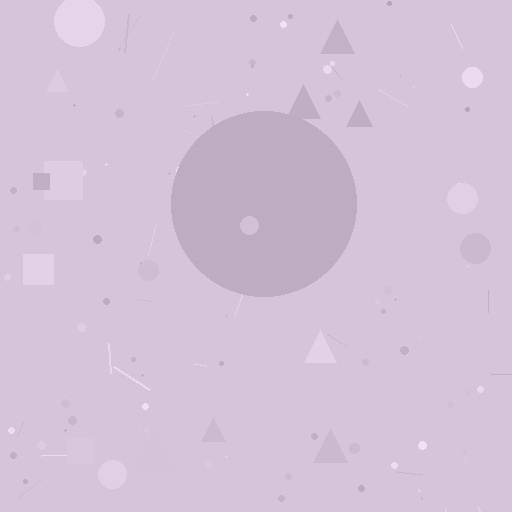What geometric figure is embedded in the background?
A circle is embedded in the background.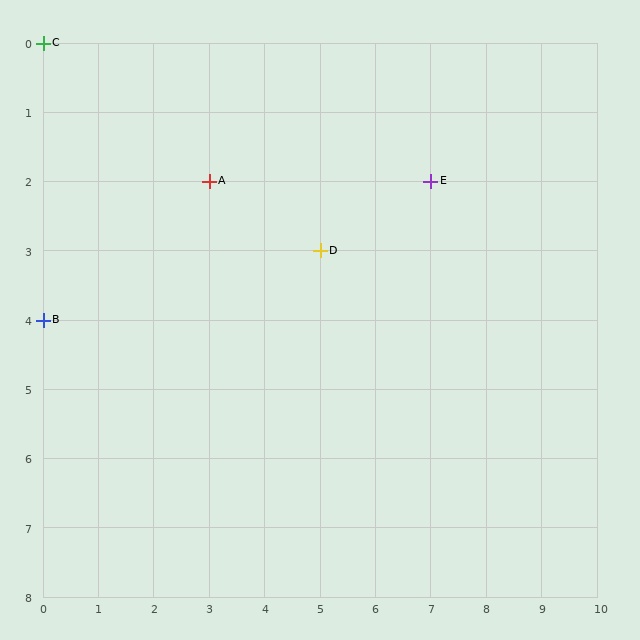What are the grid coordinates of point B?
Point B is at grid coordinates (0, 4).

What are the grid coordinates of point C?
Point C is at grid coordinates (0, 0).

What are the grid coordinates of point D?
Point D is at grid coordinates (5, 3).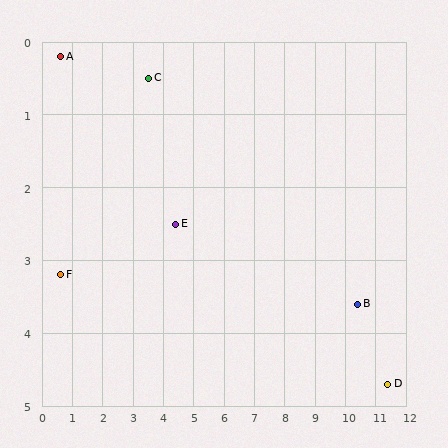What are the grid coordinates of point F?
Point F is at approximately (0.6, 3.2).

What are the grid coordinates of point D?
Point D is at approximately (11.4, 4.7).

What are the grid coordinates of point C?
Point C is at approximately (3.5, 0.5).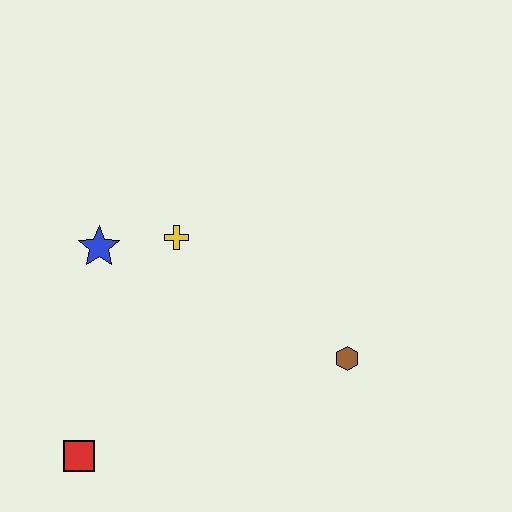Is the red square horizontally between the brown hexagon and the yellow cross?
No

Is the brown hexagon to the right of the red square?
Yes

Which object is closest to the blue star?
The yellow cross is closest to the blue star.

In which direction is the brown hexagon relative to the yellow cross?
The brown hexagon is to the right of the yellow cross.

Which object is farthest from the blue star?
The brown hexagon is farthest from the blue star.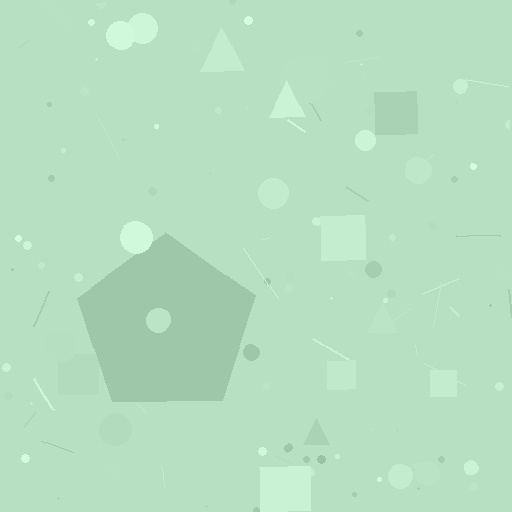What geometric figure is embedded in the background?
A pentagon is embedded in the background.